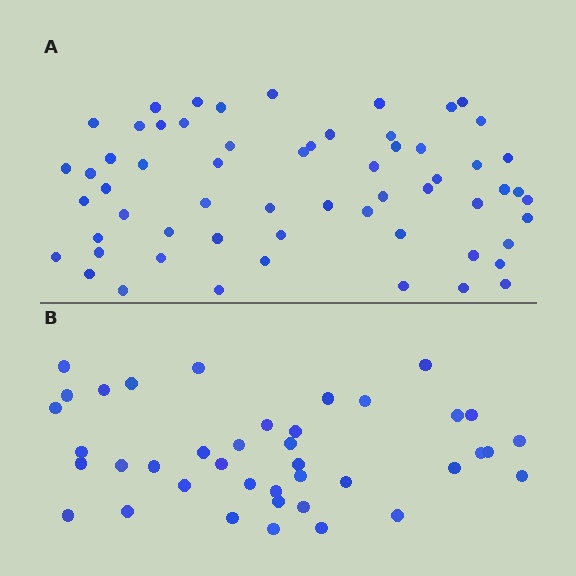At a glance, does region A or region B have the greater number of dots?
Region A (the top region) has more dots.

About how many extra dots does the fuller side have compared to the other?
Region A has approximately 20 more dots than region B.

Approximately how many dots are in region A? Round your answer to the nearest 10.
About 60 dots.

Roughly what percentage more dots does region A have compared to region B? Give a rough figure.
About 50% more.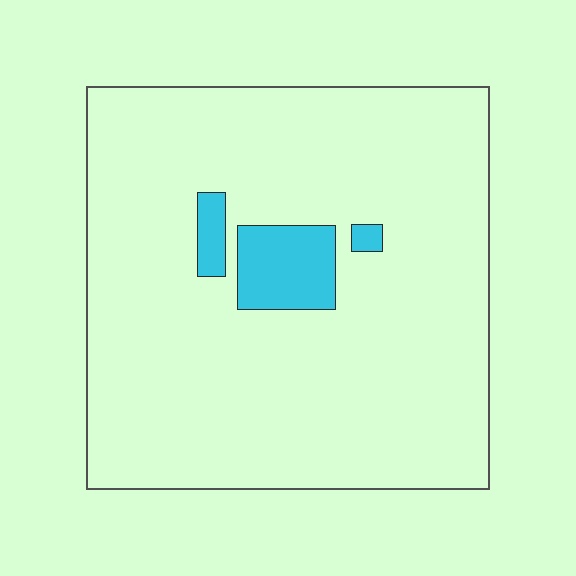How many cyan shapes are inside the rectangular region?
3.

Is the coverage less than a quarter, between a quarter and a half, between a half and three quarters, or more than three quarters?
Less than a quarter.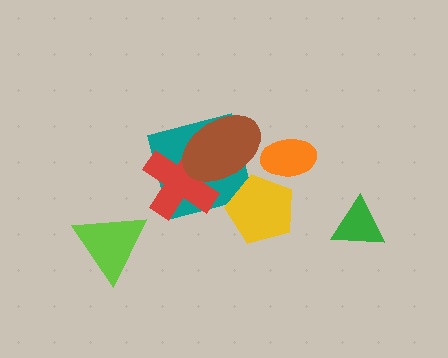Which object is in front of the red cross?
The brown ellipse is in front of the red cross.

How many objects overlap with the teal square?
2 objects overlap with the teal square.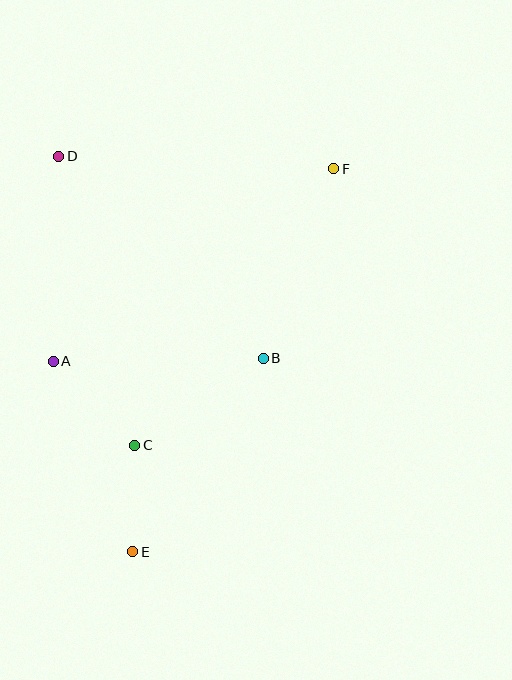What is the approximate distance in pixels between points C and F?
The distance between C and F is approximately 340 pixels.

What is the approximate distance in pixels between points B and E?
The distance between B and E is approximately 233 pixels.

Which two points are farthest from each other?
Points E and F are farthest from each other.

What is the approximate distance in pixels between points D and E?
The distance between D and E is approximately 402 pixels.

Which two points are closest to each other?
Points C and E are closest to each other.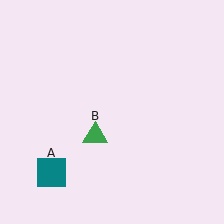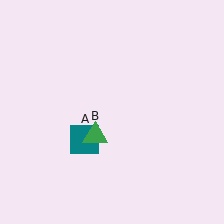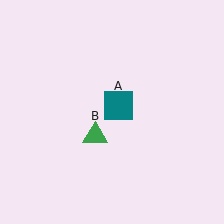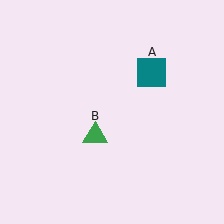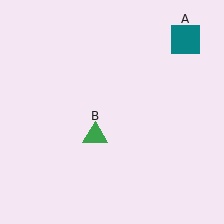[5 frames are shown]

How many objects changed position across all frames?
1 object changed position: teal square (object A).